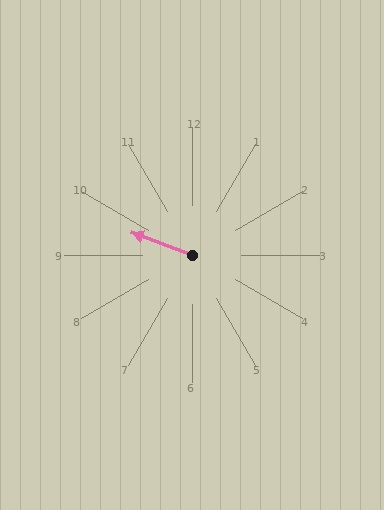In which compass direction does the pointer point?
West.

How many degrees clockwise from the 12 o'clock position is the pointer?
Approximately 290 degrees.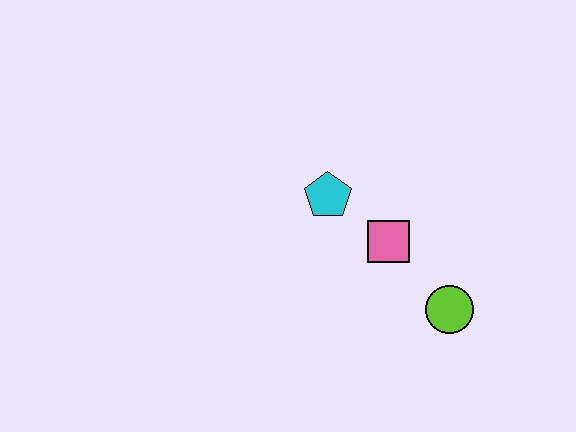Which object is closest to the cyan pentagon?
The pink square is closest to the cyan pentagon.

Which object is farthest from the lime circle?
The cyan pentagon is farthest from the lime circle.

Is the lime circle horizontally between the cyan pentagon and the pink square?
No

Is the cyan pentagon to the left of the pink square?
Yes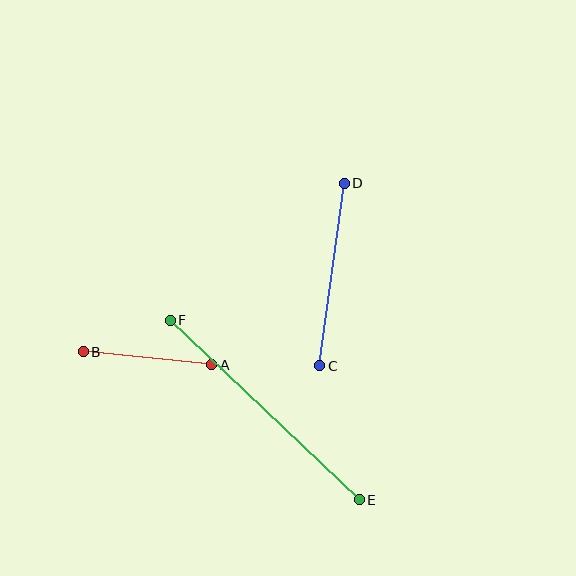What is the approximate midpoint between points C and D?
The midpoint is at approximately (332, 275) pixels.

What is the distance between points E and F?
The distance is approximately 261 pixels.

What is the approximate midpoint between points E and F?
The midpoint is at approximately (265, 410) pixels.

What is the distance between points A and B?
The distance is approximately 129 pixels.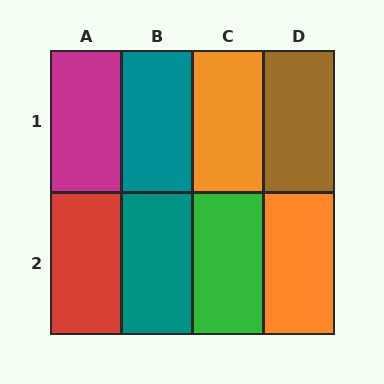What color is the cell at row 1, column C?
Orange.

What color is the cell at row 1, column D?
Brown.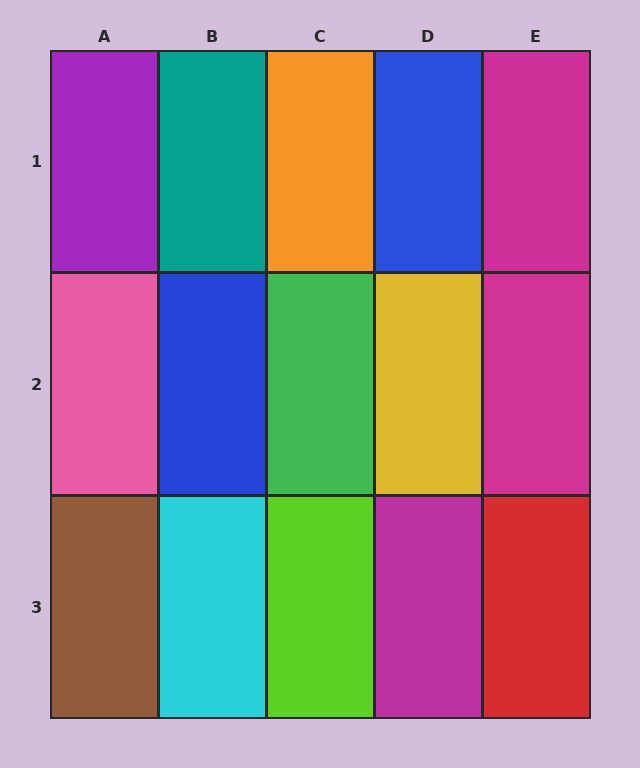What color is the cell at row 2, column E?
Magenta.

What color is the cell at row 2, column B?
Blue.